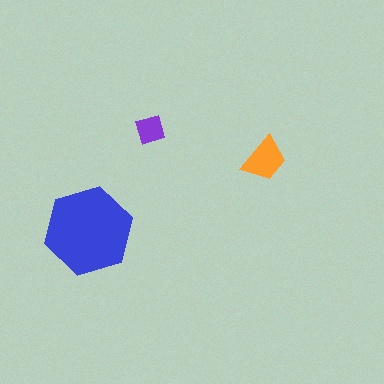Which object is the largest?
The blue hexagon.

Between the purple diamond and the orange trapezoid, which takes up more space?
The orange trapezoid.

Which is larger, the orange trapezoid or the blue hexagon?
The blue hexagon.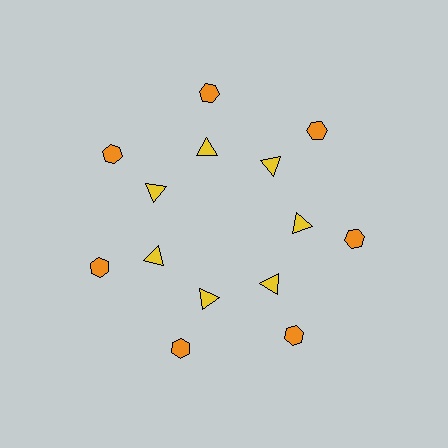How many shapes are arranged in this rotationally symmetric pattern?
There are 14 shapes, arranged in 7 groups of 2.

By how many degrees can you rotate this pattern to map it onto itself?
The pattern maps onto itself every 51 degrees of rotation.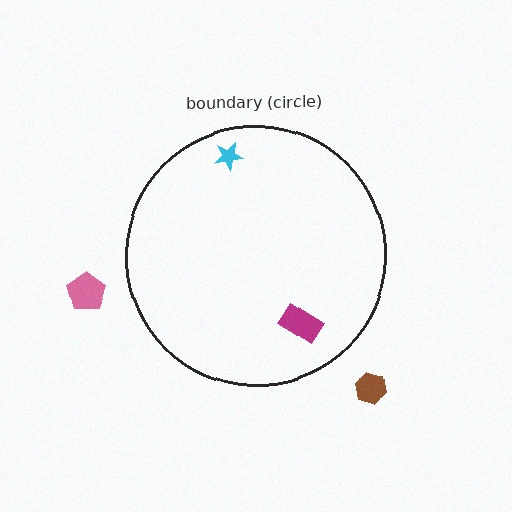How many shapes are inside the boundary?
2 inside, 2 outside.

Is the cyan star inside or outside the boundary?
Inside.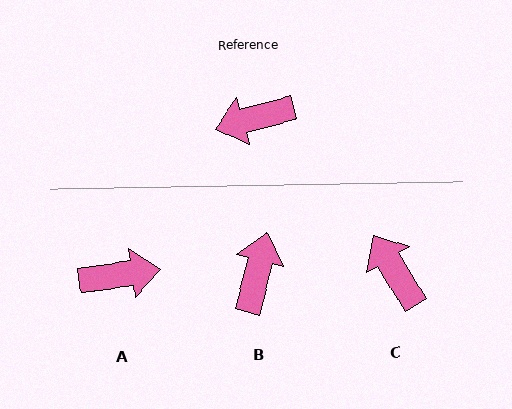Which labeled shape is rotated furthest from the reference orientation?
A, about 173 degrees away.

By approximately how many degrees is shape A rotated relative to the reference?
Approximately 173 degrees counter-clockwise.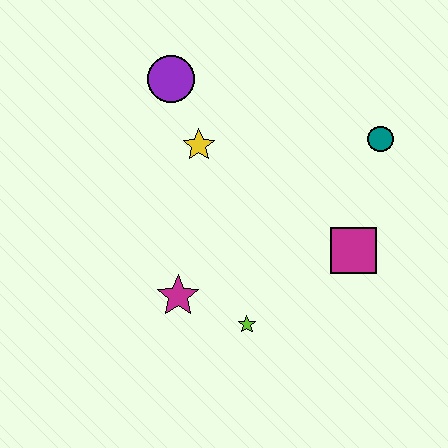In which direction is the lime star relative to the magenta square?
The lime star is to the left of the magenta square.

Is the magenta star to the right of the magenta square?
No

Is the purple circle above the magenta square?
Yes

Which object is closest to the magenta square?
The teal circle is closest to the magenta square.